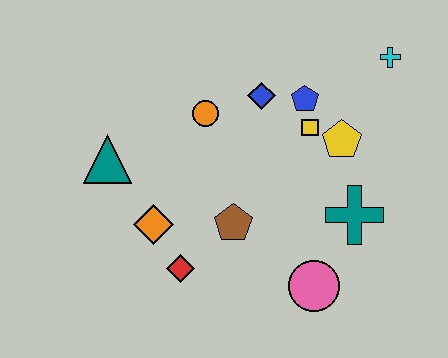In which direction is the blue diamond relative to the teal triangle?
The blue diamond is to the right of the teal triangle.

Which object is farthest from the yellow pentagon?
The teal triangle is farthest from the yellow pentagon.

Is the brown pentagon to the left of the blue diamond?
Yes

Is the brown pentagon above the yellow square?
No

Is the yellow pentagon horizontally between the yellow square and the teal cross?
Yes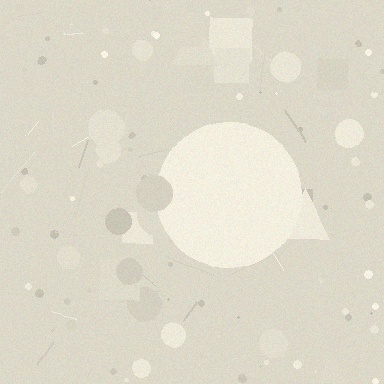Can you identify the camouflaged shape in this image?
The camouflaged shape is a circle.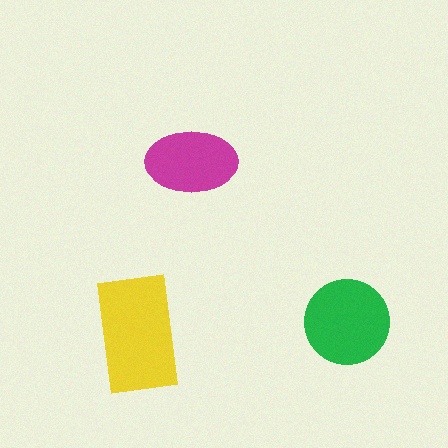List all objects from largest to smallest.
The yellow rectangle, the green circle, the magenta ellipse.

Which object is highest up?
The magenta ellipse is topmost.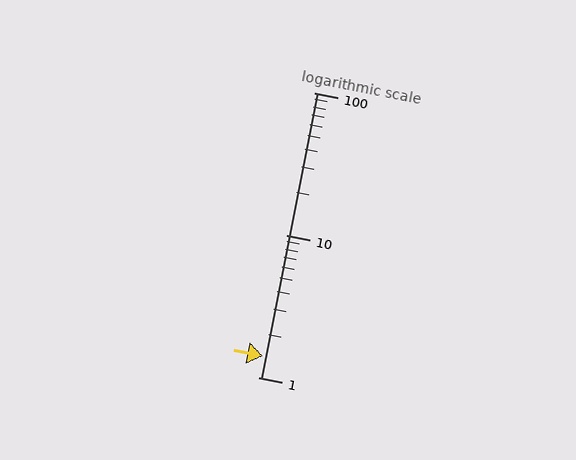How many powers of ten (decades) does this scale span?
The scale spans 2 decades, from 1 to 100.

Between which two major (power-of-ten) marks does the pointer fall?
The pointer is between 1 and 10.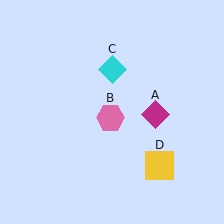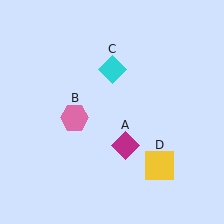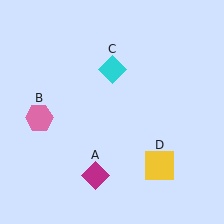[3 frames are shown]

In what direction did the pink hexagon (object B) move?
The pink hexagon (object B) moved left.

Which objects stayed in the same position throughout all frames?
Cyan diamond (object C) and yellow square (object D) remained stationary.